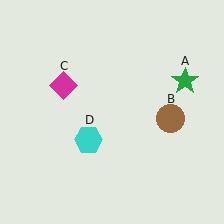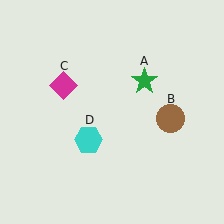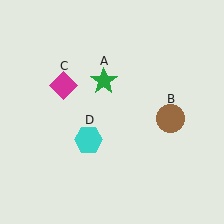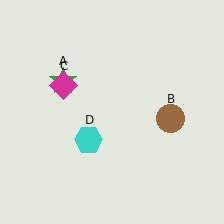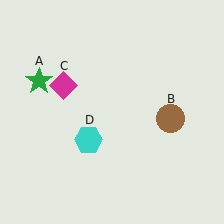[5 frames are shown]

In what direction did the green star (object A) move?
The green star (object A) moved left.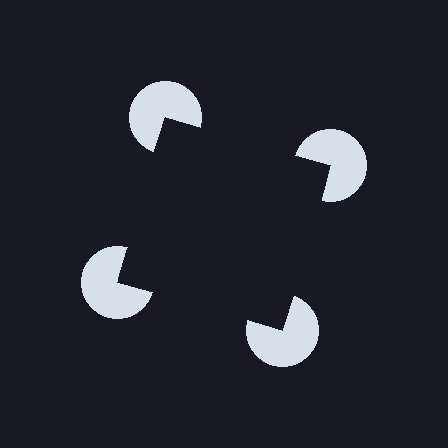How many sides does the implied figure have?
4 sides.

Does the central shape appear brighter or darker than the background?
It typically appears slightly darker than the background, even though no actual brightness change is drawn.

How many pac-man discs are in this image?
There are 4 — one at each vertex of the illusory square.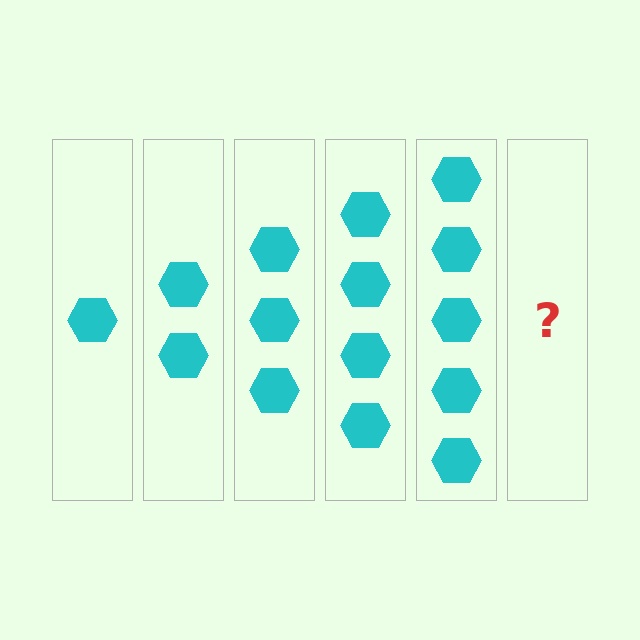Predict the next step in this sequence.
The next step is 6 hexagons.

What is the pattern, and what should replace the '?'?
The pattern is that each step adds one more hexagon. The '?' should be 6 hexagons.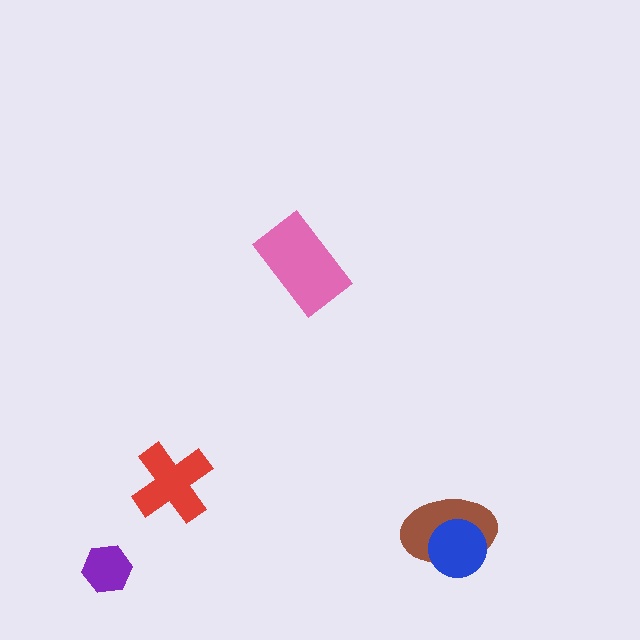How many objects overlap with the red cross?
0 objects overlap with the red cross.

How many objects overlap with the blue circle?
1 object overlaps with the blue circle.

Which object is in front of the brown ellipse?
The blue circle is in front of the brown ellipse.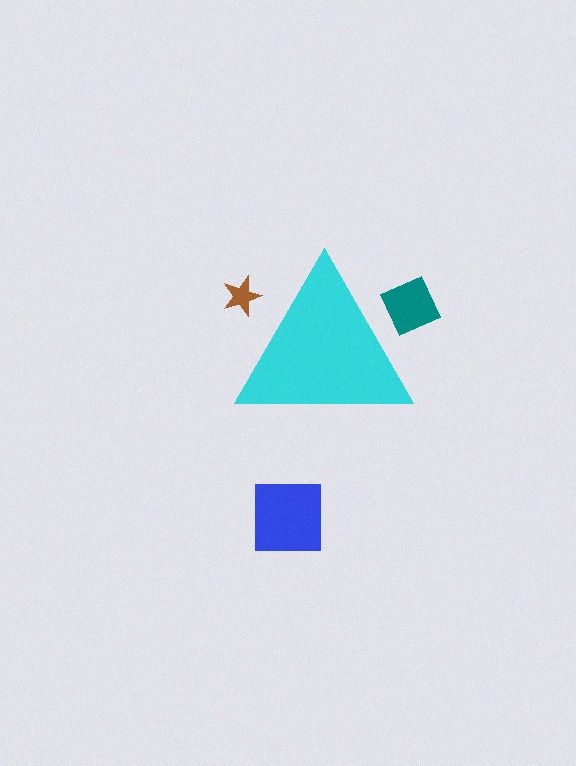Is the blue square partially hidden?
No, the blue square is fully visible.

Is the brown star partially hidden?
Yes, the brown star is partially hidden behind the cyan triangle.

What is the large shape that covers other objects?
A cyan triangle.